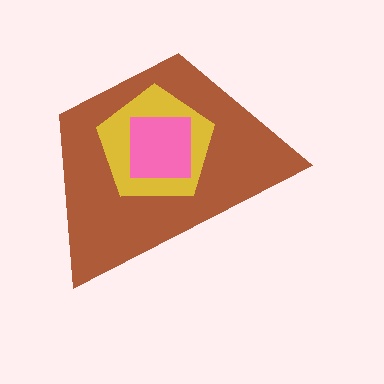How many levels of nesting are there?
3.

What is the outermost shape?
The brown trapezoid.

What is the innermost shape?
The pink square.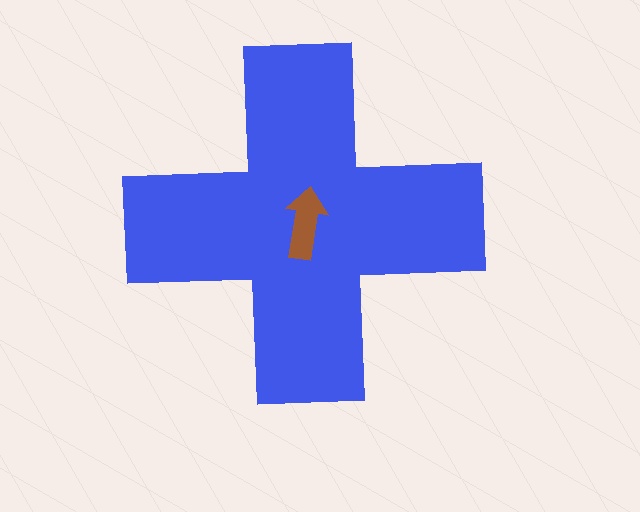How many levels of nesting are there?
2.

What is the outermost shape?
The blue cross.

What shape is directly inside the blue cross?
The brown arrow.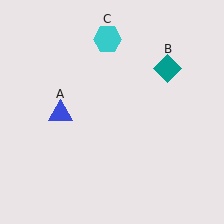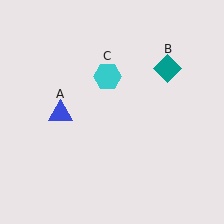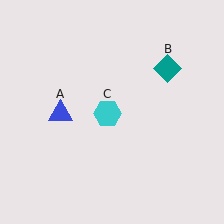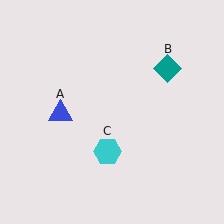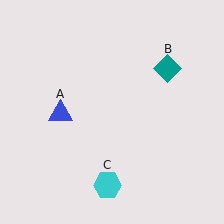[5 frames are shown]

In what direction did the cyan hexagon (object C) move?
The cyan hexagon (object C) moved down.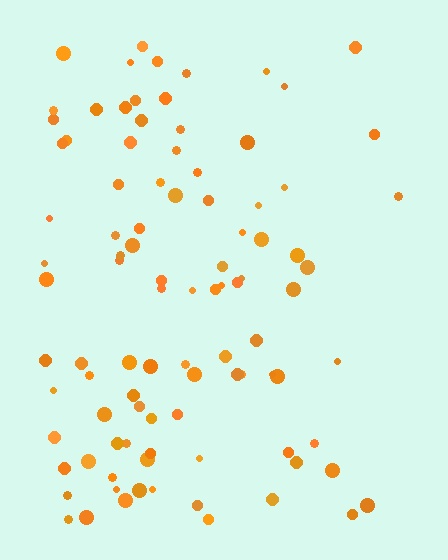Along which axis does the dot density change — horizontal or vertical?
Horizontal.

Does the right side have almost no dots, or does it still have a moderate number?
Still a moderate number, just noticeably fewer than the left.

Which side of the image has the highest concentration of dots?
The left.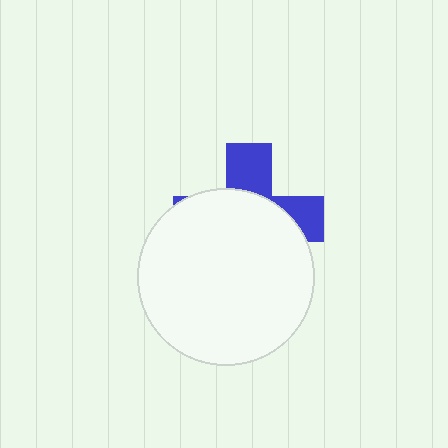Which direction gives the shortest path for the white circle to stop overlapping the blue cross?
Moving down gives the shortest separation.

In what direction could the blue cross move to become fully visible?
The blue cross could move up. That would shift it out from behind the white circle entirely.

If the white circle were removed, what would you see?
You would see the complete blue cross.